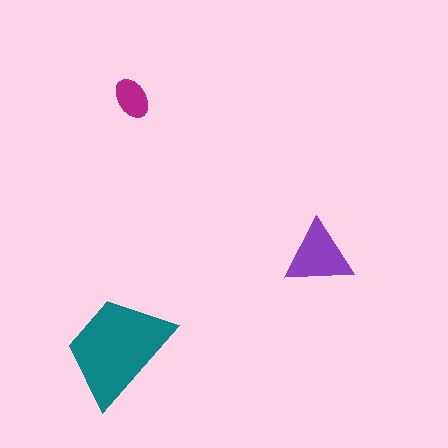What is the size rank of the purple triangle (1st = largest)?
2nd.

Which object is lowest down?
The teal trapezoid is bottommost.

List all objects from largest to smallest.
The teal trapezoid, the purple triangle, the magenta ellipse.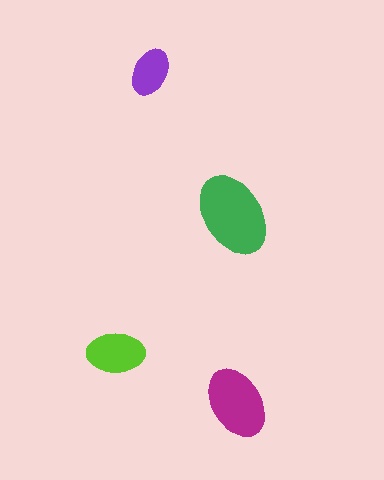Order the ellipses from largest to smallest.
the green one, the magenta one, the lime one, the purple one.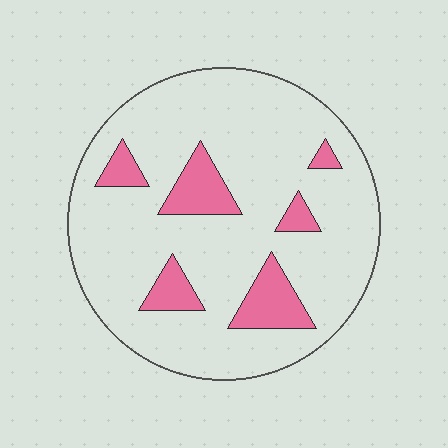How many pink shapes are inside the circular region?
6.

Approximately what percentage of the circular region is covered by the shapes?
Approximately 15%.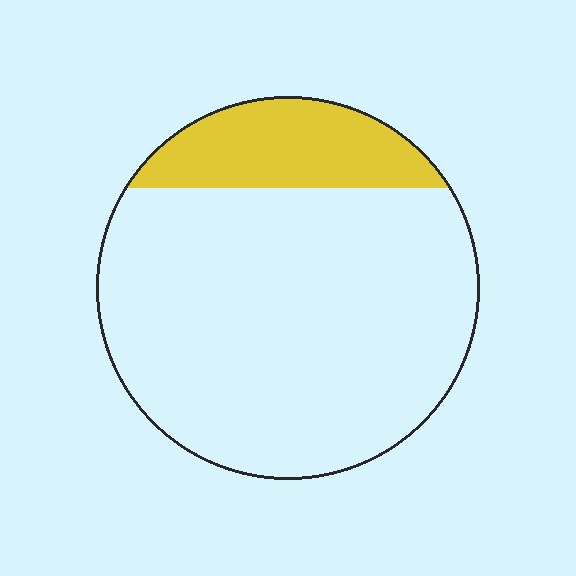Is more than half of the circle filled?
No.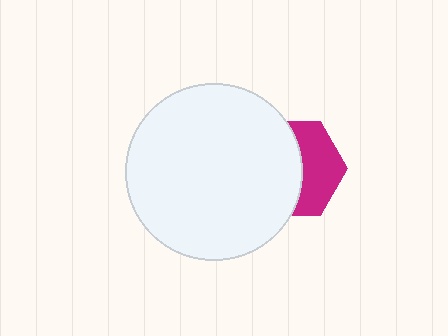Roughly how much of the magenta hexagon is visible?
A small part of it is visible (roughly 44%).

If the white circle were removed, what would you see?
You would see the complete magenta hexagon.